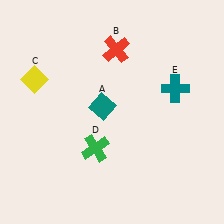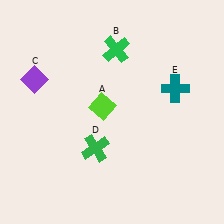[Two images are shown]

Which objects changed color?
A changed from teal to lime. B changed from red to green. C changed from yellow to purple.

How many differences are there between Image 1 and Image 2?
There are 3 differences between the two images.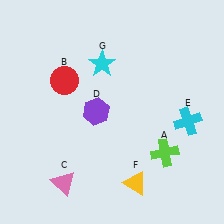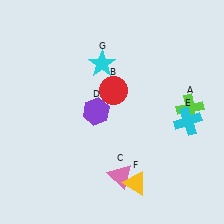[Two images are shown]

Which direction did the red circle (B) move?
The red circle (B) moved right.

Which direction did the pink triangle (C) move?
The pink triangle (C) moved right.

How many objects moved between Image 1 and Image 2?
3 objects moved between the two images.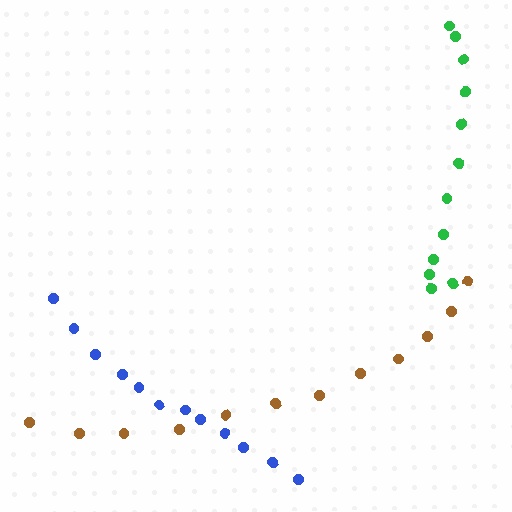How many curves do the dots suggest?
There are 3 distinct paths.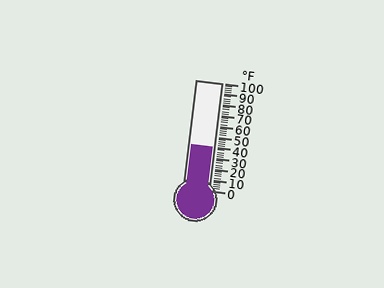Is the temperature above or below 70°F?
The temperature is below 70°F.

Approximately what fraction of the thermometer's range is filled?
The thermometer is filled to approximately 40% of its range.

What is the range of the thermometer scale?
The thermometer scale ranges from 0°F to 100°F.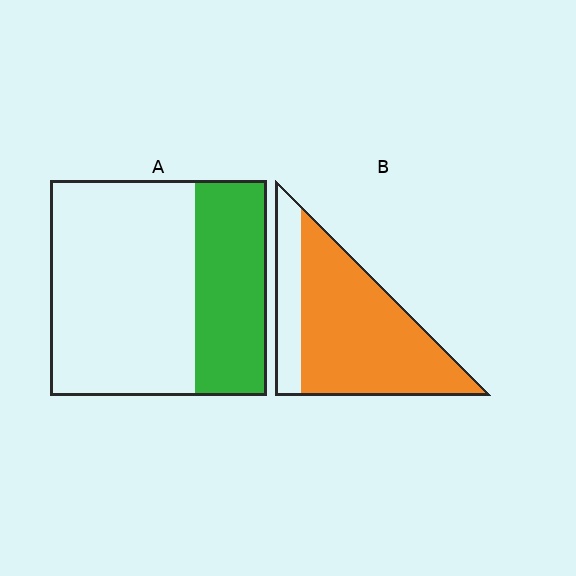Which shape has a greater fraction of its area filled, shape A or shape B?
Shape B.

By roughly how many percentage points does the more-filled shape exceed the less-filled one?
By roughly 45 percentage points (B over A).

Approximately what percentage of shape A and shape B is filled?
A is approximately 35% and B is approximately 75%.